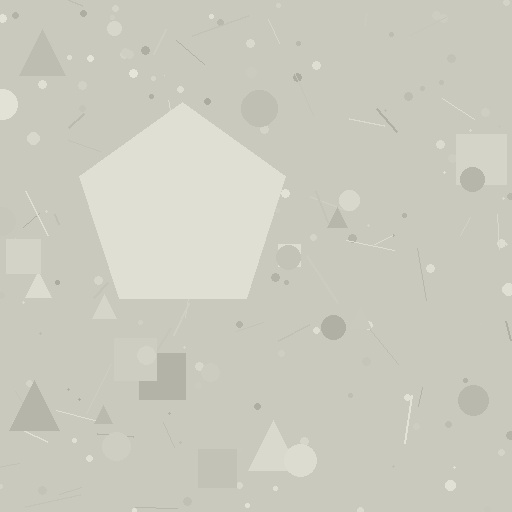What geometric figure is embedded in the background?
A pentagon is embedded in the background.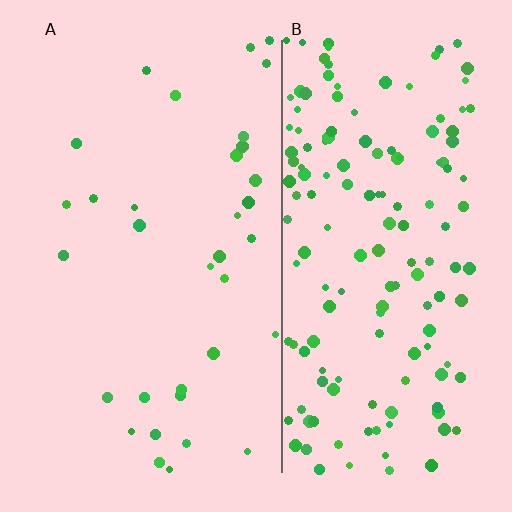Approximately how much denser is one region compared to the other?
Approximately 4.6× — region B over region A.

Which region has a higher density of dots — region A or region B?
B (the right).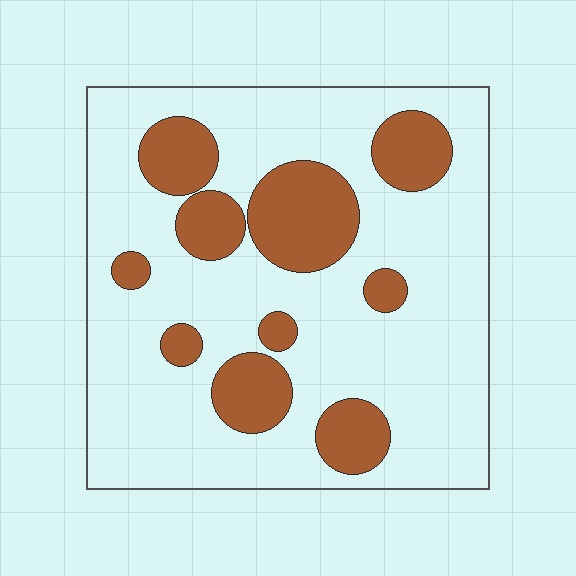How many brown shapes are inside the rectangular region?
10.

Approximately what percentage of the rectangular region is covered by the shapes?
Approximately 25%.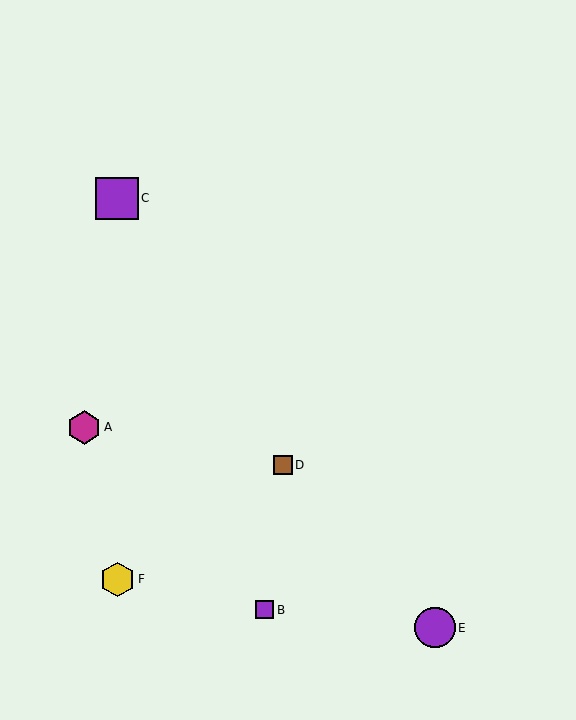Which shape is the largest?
The purple square (labeled C) is the largest.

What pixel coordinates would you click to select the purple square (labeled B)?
Click at (265, 610) to select the purple square B.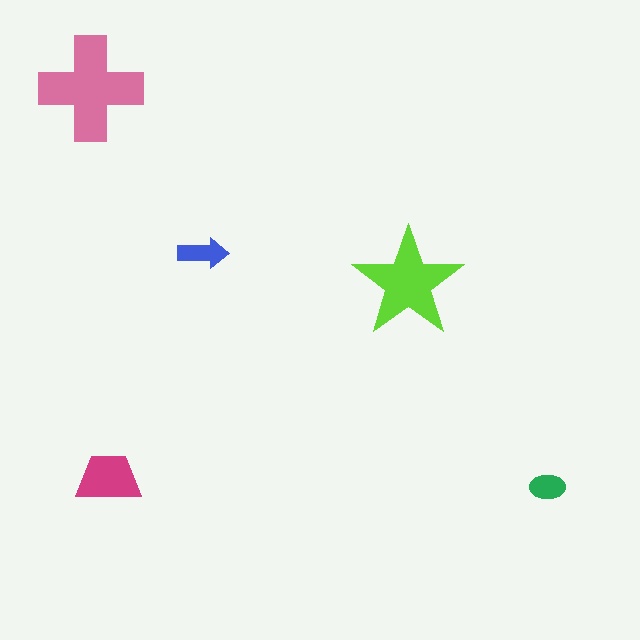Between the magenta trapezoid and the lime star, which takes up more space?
The lime star.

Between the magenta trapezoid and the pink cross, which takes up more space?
The pink cross.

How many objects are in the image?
There are 5 objects in the image.